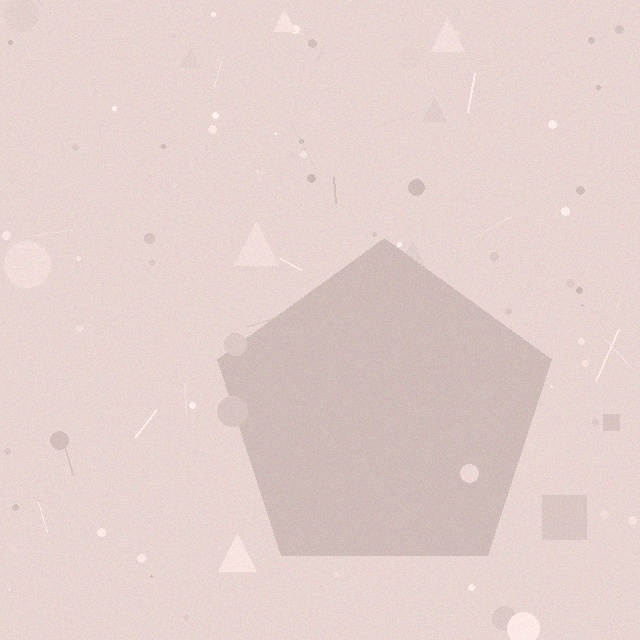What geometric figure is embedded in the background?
A pentagon is embedded in the background.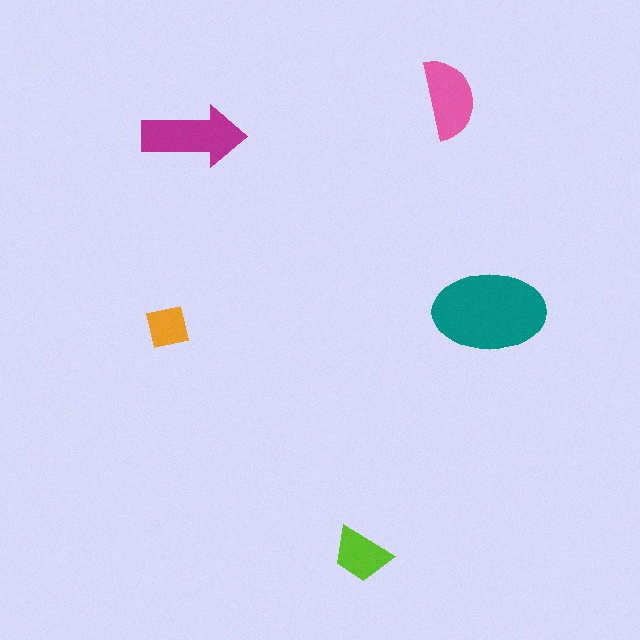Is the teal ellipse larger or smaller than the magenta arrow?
Larger.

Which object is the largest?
The teal ellipse.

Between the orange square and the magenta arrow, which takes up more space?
The magenta arrow.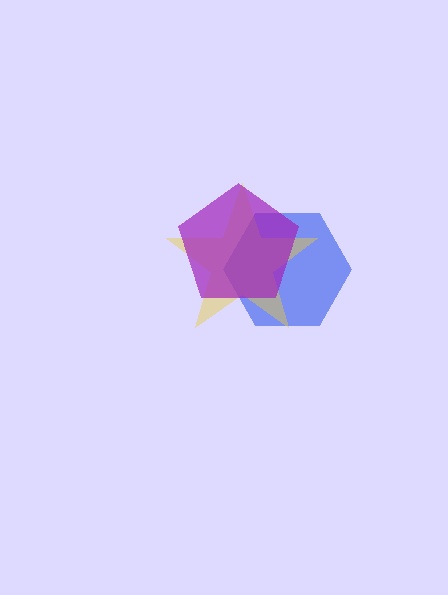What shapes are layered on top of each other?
The layered shapes are: a blue hexagon, a yellow star, a purple pentagon.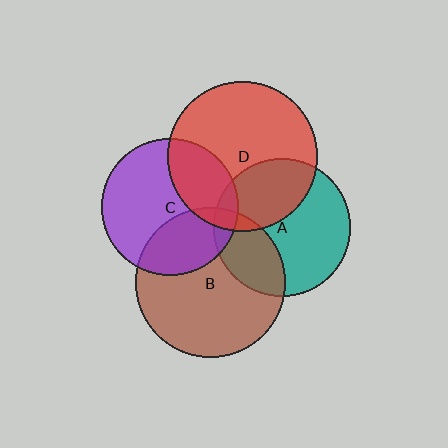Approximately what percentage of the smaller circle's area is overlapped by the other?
Approximately 10%.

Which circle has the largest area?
Circle D (red).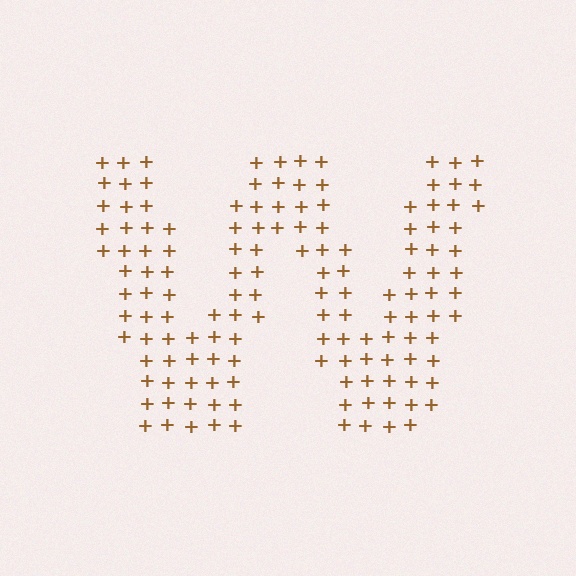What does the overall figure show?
The overall figure shows the letter W.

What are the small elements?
The small elements are plus signs.